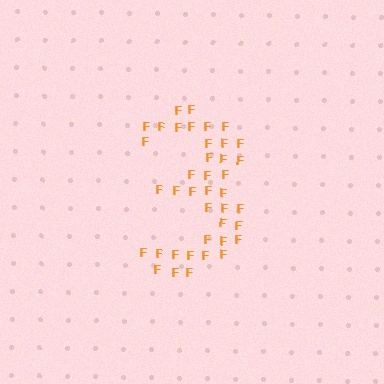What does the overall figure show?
The overall figure shows the digit 3.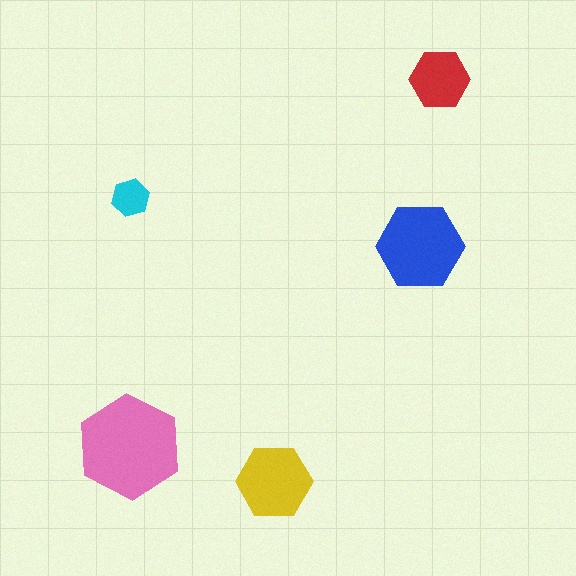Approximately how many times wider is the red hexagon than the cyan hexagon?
About 1.5 times wider.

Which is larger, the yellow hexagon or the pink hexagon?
The pink one.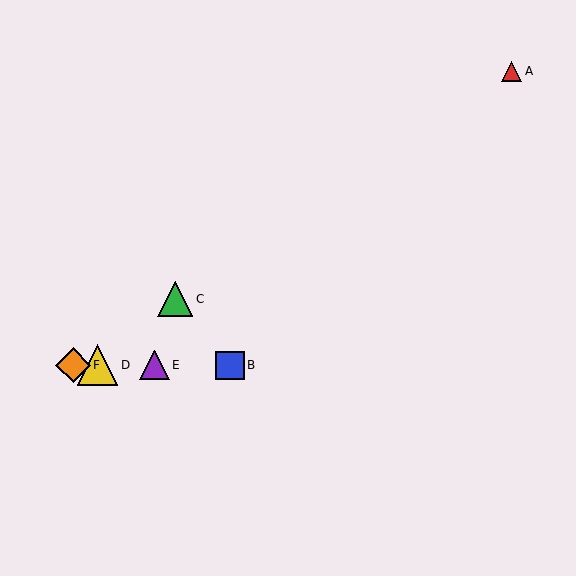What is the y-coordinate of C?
Object C is at y≈299.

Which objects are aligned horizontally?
Objects B, D, E, F are aligned horizontally.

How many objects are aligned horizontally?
4 objects (B, D, E, F) are aligned horizontally.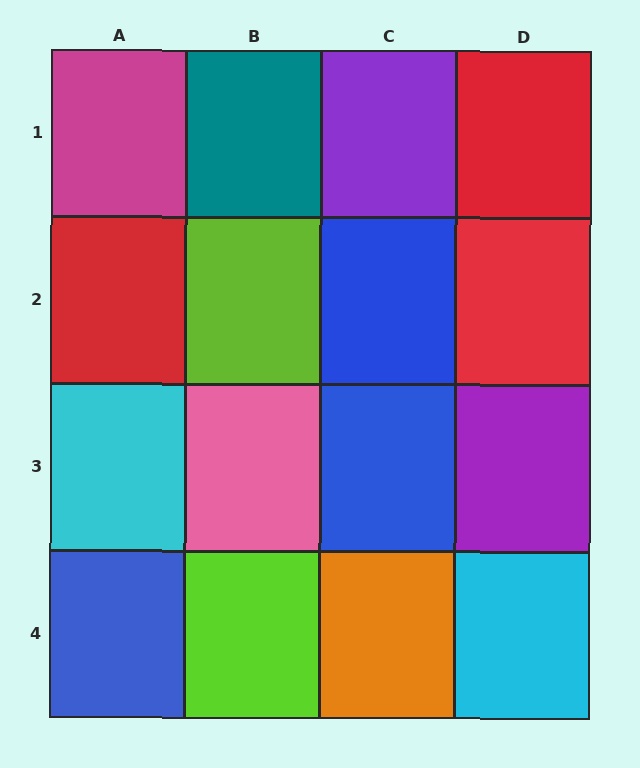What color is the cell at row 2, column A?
Red.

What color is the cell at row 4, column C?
Orange.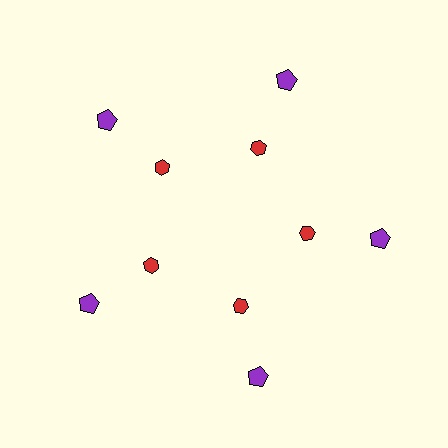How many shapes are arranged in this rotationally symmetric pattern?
There are 10 shapes, arranged in 5 groups of 2.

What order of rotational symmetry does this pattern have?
This pattern has 5-fold rotational symmetry.